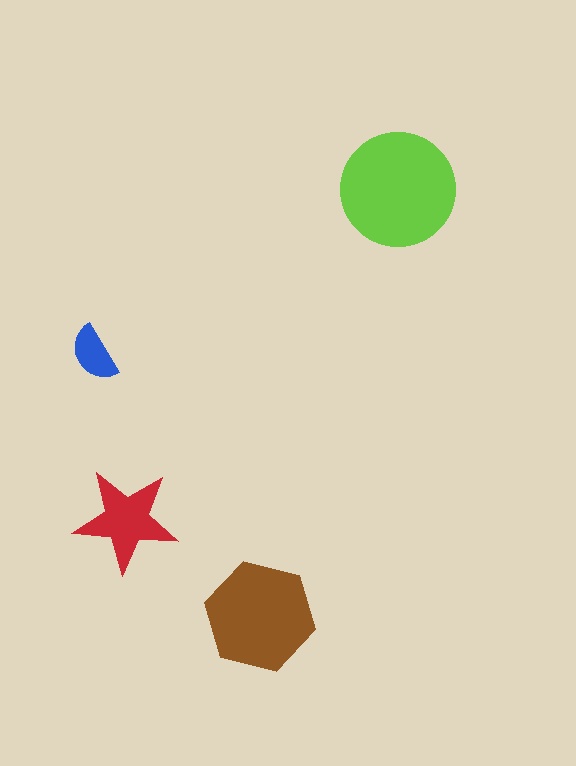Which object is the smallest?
The blue semicircle.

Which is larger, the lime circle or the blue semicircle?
The lime circle.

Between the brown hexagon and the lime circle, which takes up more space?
The lime circle.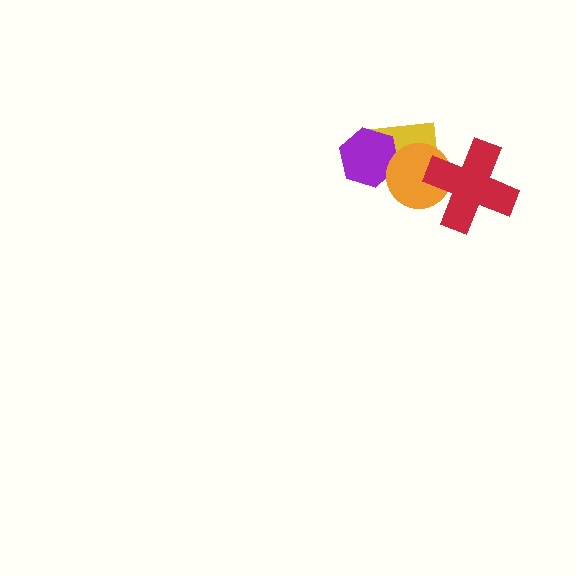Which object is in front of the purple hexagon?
The orange circle is in front of the purple hexagon.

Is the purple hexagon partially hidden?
Yes, it is partially covered by another shape.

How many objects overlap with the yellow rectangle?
2 objects overlap with the yellow rectangle.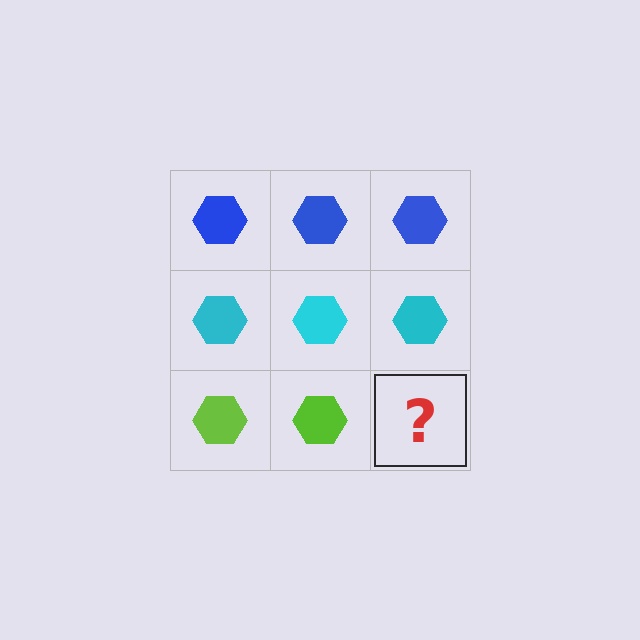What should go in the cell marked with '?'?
The missing cell should contain a lime hexagon.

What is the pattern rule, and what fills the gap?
The rule is that each row has a consistent color. The gap should be filled with a lime hexagon.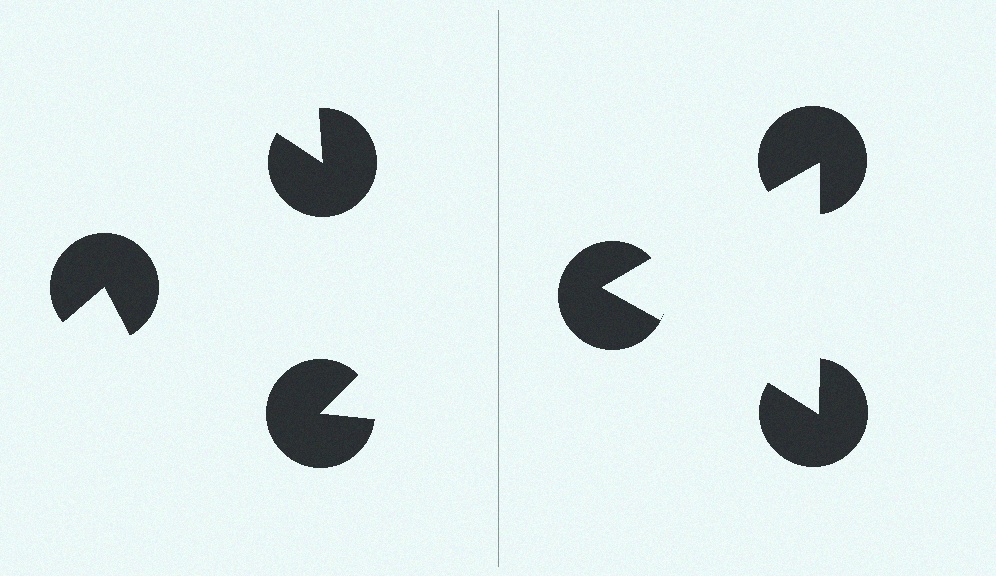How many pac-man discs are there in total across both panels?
6 — 3 on each side.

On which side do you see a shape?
An illusory triangle appears on the right side. On the left side the wedge cuts are rotated, so no coherent shape forms.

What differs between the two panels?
The pac-man discs are positioned identically on both sides; only the wedge orientations differ. On the right they align to a triangle; on the left they are misaligned.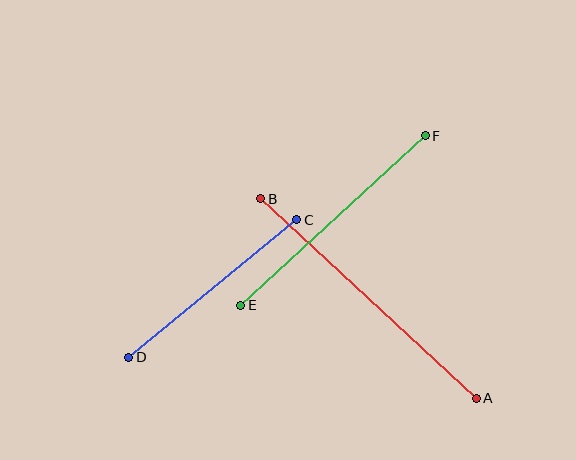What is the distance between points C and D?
The distance is approximately 217 pixels.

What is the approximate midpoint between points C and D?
The midpoint is at approximately (213, 288) pixels.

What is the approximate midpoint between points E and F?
The midpoint is at approximately (333, 221) pixels.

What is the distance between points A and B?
The distance is approximately 294 pixels.